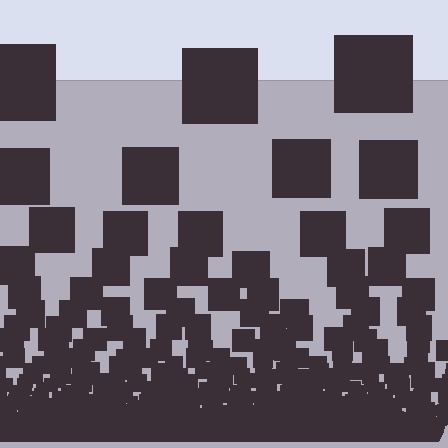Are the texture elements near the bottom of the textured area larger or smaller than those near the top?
Smaller. The gradient is inverted — elements near the bottom are smaller and denser.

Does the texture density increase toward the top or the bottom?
Density increases toward the bottom.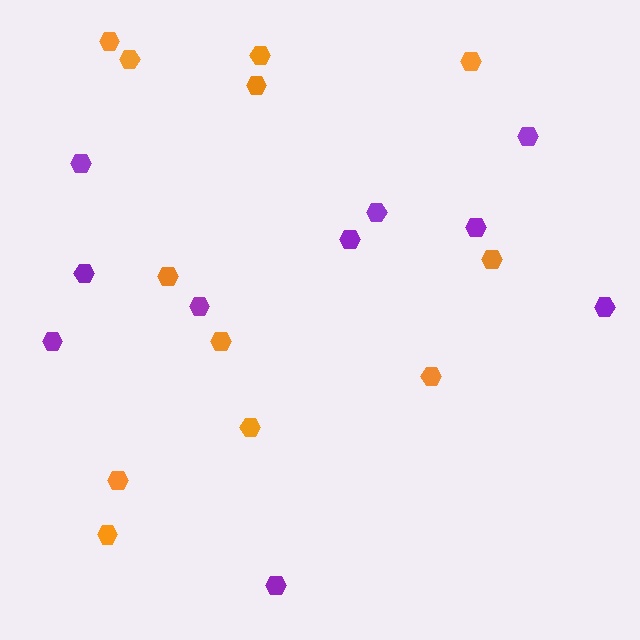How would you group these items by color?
There are 2 groups: one group of purple hexagons (10) and one group of orange hexagons (12).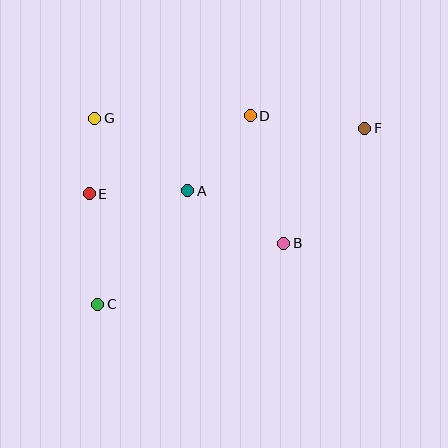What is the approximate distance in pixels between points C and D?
The distance between C and D is approximately 242 pixels.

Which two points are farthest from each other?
Points C and F are farthest from each other.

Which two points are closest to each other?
Points E and G are closest to each other.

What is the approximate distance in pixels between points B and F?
The distance between B and F is approximately 141 pixels.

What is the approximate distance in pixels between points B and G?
The distance between B and G is approximately 226 pixels.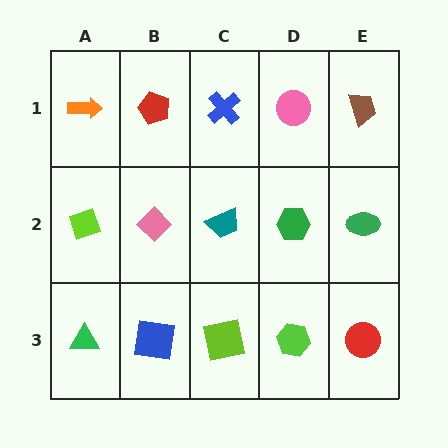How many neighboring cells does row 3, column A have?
2.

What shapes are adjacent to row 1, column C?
A teal trapezoid (row 2, column C), a red pentagon (row 1, column B), a pink circle (row 1, column D).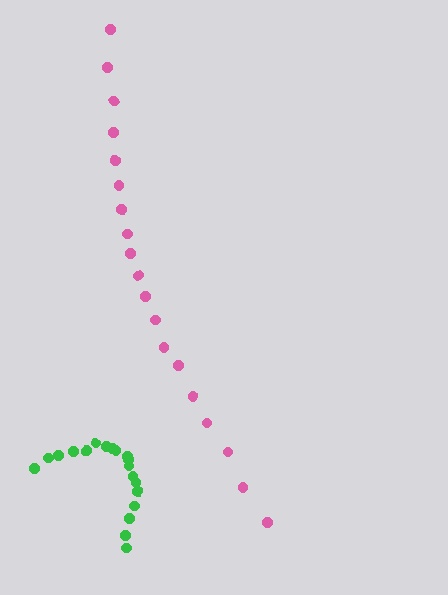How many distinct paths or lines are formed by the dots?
There are 2 distinct paths.